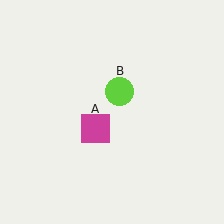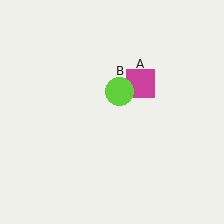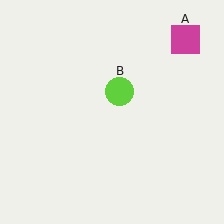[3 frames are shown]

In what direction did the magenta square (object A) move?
The magenta square (object A) moved up and to the right.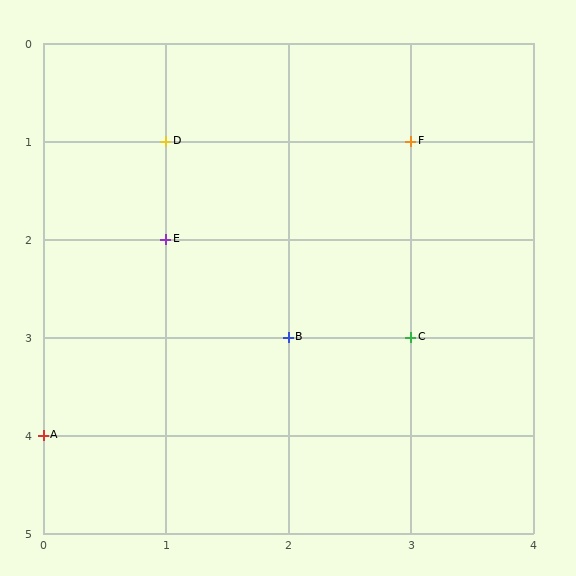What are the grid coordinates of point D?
Point D is at grid coordinates (1, 1).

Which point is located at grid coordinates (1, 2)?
Point E is at (1, 2).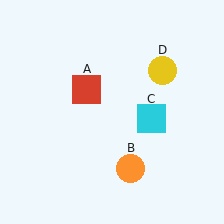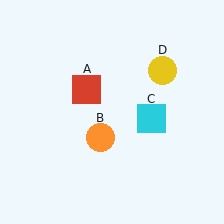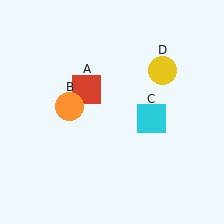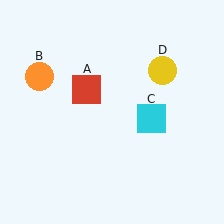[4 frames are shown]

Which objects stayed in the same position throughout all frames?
Red square (object A) and cyan square (object C) and yellow circle (object D) remained stationary.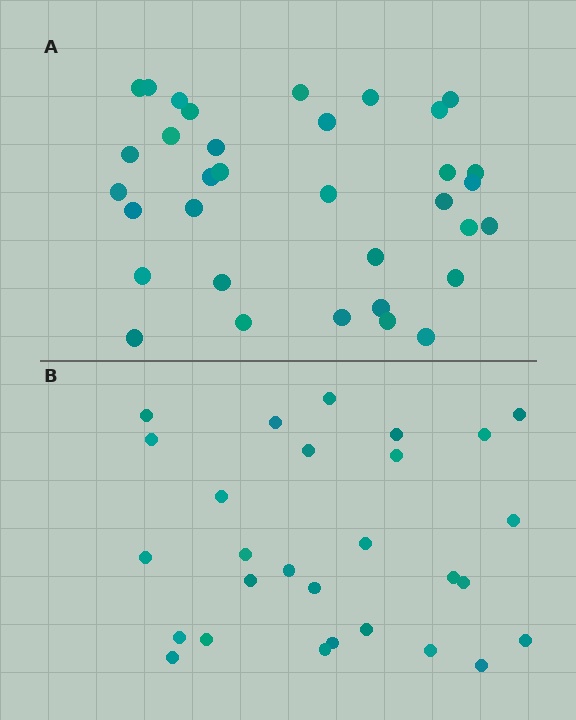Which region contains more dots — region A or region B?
Region A (the top region) has more dots.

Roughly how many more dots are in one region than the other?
Region A has about 6 more dots than region B.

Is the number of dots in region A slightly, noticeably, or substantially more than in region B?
Region A has only slightly more — the two regions are fairly close. The ratio is roughly 1.2 to 1.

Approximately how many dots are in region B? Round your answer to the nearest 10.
About 30 dots. (The exact count is 28, which rounds to 30.)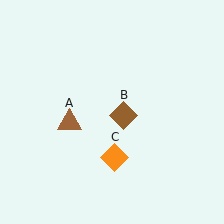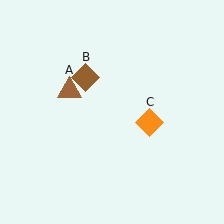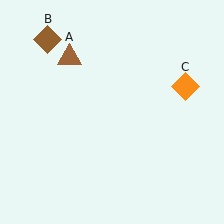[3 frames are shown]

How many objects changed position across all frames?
3 objects changed position: brown triangle (object A), brown diamond (object B), orange diamond (object C).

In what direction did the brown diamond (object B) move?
The brown diamond (object B) moved up and to the left.